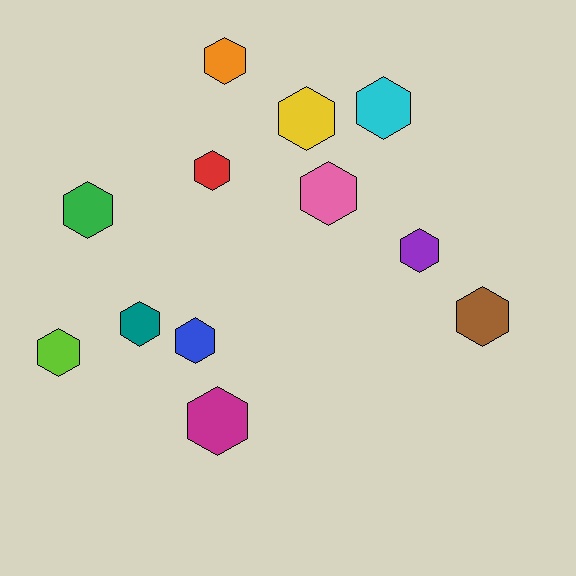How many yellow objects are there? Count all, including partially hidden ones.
There is 1 yellow object.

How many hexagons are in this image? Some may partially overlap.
There are 12 hexagons.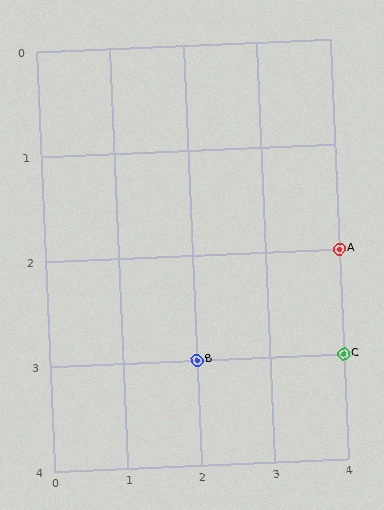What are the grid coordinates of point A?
Point A is at grid coordinates (4, 2).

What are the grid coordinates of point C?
Point C is at grid coordinates (4, 3).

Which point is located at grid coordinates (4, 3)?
Point C is at (4, 3).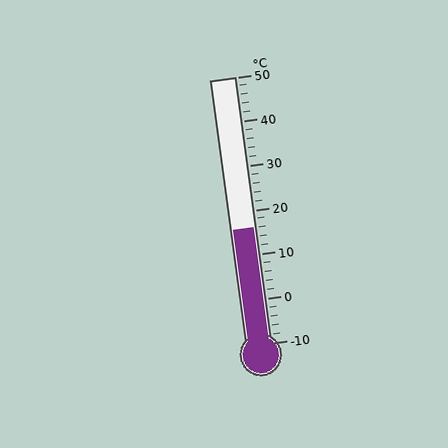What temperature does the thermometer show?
The thermometer shows approximately 16°C.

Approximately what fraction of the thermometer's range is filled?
The thermometer is filled to approximately 45% of its range.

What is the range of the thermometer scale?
The thermometer scale ranges from -10°C to 50°C.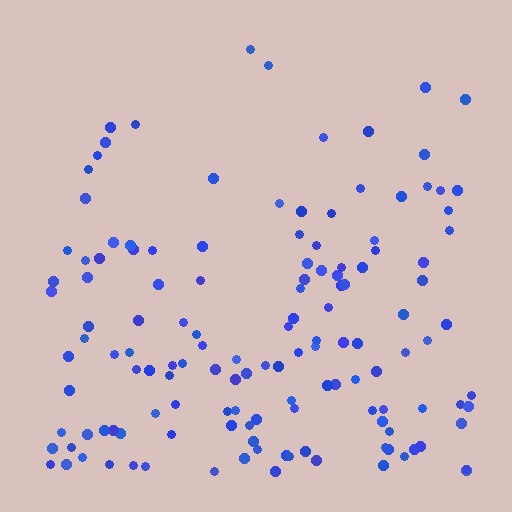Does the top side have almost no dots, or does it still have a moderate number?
Still a moderate number, just noticeably fewer than the bottom.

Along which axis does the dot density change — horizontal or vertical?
Vertical.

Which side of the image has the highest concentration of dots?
The bottom.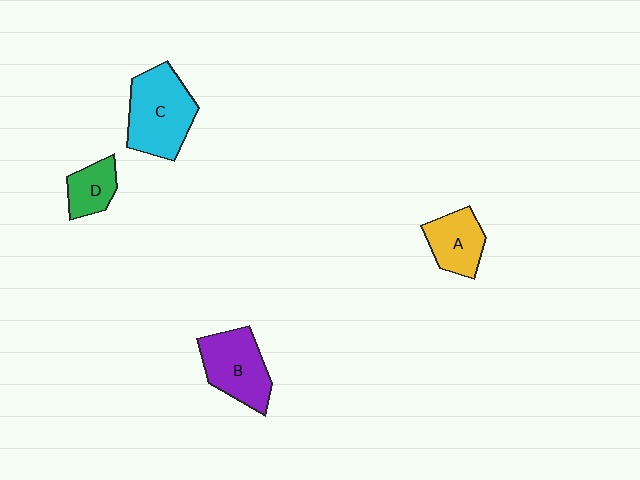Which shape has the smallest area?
Shape D (green).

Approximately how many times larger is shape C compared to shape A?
Approximately 1.6 times.